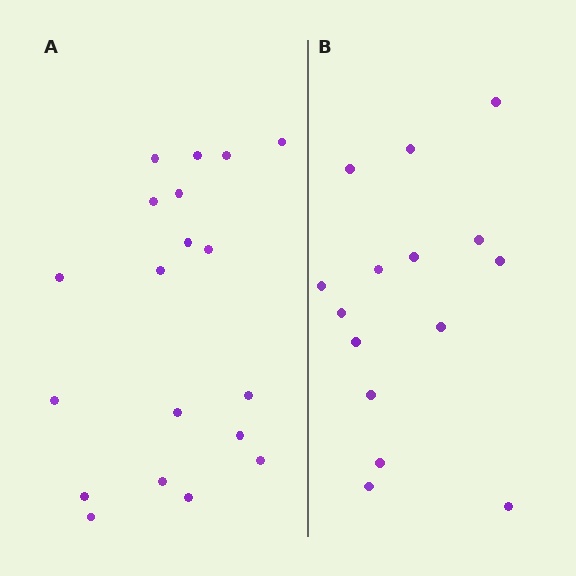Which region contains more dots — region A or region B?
Region A (the left region) has more dots.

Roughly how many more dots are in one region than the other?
Region A has about 4 more dots than region B.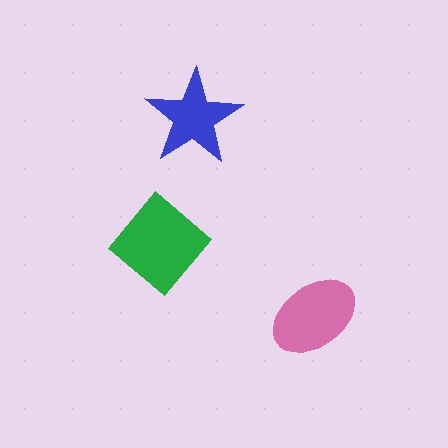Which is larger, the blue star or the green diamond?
The green diamond.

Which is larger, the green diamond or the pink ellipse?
The green diamond.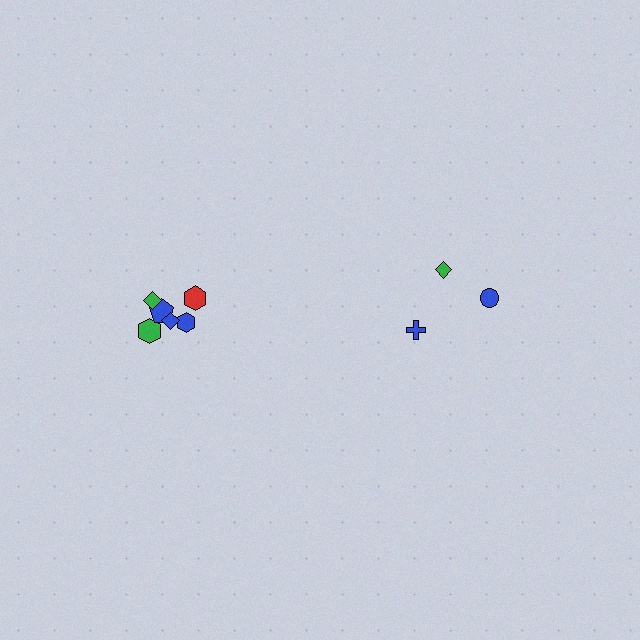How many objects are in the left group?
There are 6 objects.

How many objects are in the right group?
There are 3 objects.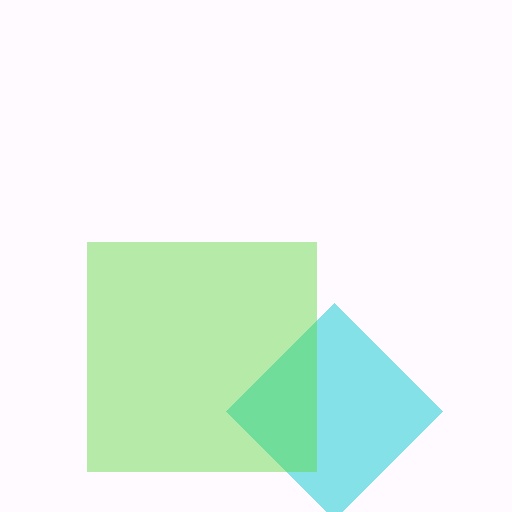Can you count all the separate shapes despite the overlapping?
Yes, there are 2 separate shapes.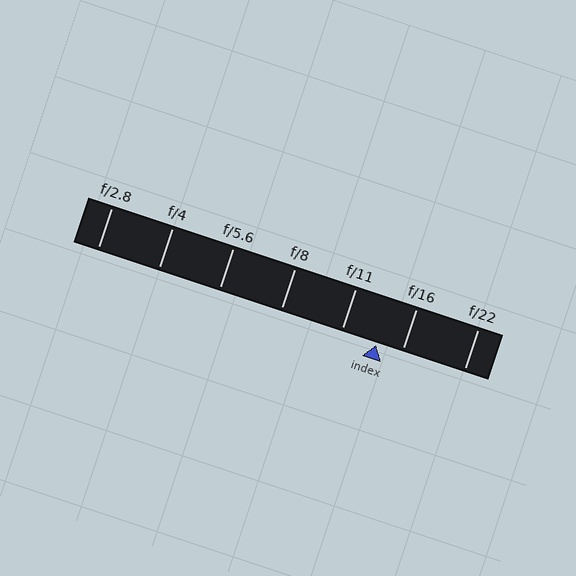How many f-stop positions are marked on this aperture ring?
There are 7 f-stop positions marked.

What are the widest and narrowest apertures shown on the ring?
The widest aperture shown is f/2.8 and the narrowest is f/22.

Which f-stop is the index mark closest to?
The index mark is closest to f/16.